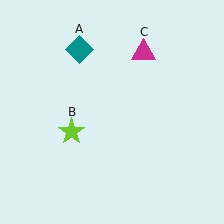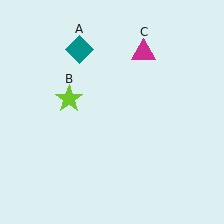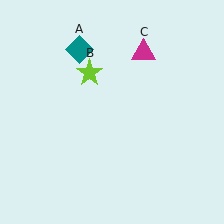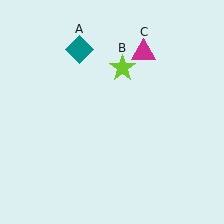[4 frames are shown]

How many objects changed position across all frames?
1 object changed position: lime star (object B).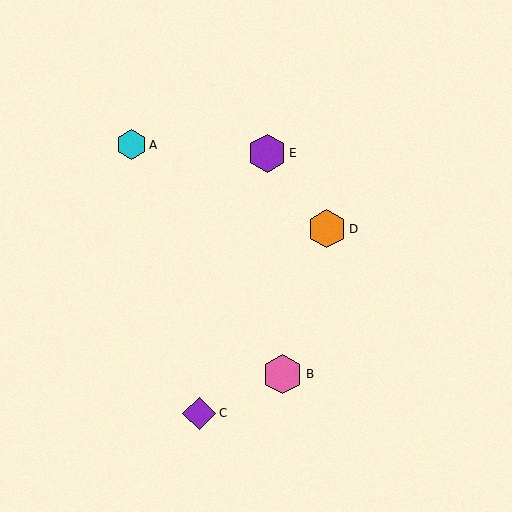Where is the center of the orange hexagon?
The center of the orange hexagon is at (327, 229).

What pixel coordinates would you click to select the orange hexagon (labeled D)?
Click at (327, 229) to select the orange hexagon D.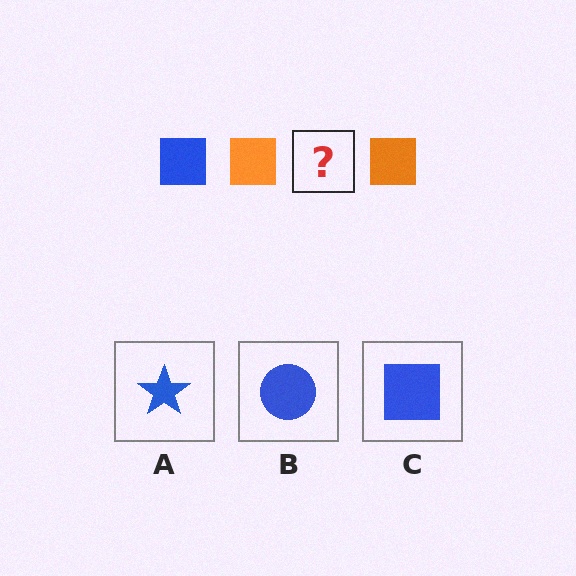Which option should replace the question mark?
Option C.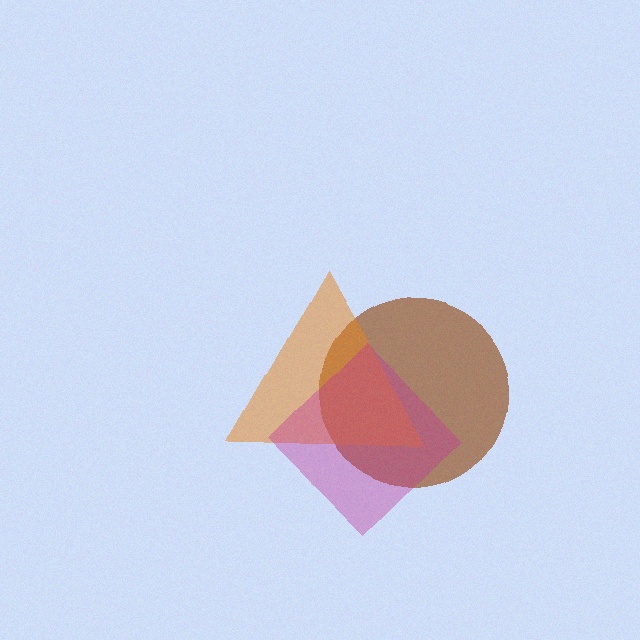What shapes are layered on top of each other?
The layered shapes are: a brown circle, an orange triangle, a magenta diamond.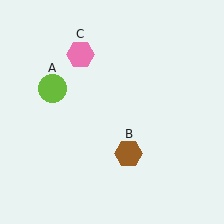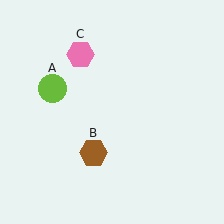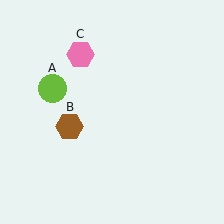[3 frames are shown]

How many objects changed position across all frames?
1 object changed position: brown hexagon (object B).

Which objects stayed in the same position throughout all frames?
Lime circle (object A) and pink hexagon (object C) remained stationary.